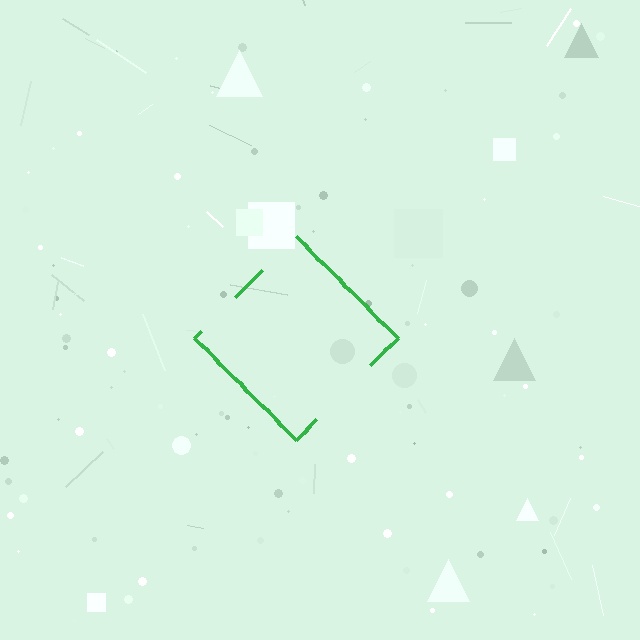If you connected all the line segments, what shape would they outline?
They would outline a diamond.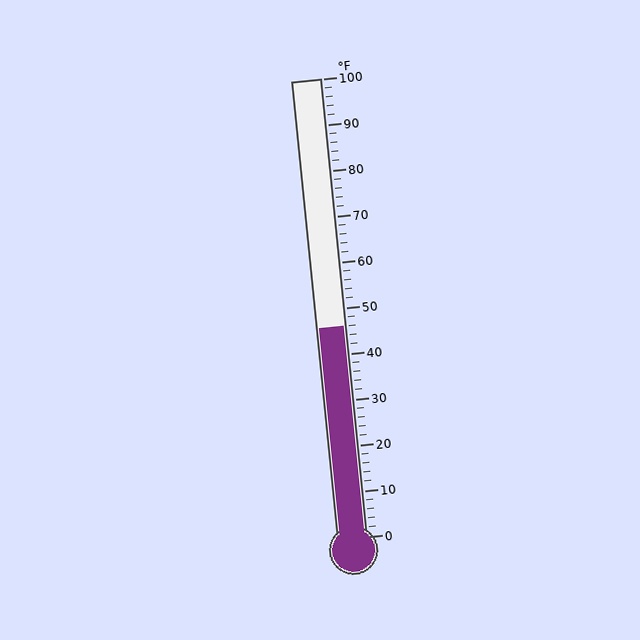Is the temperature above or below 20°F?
The temperature is above 20°F.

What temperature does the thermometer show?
The thermometer shows approximately 46°F.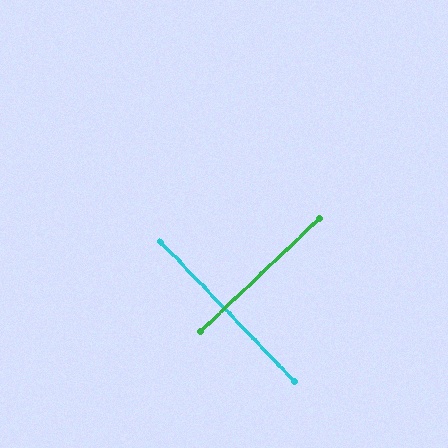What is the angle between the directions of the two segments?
Approximately 90 degrees.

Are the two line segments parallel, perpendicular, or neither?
Perpendicular — they meet at approximately 90°.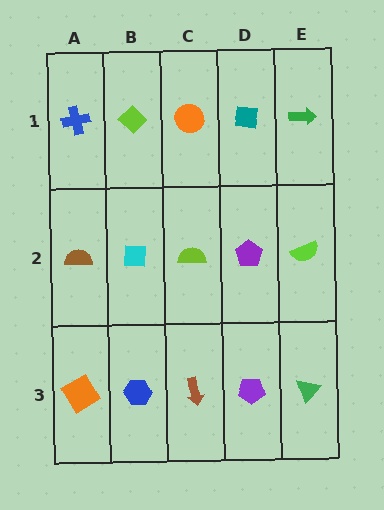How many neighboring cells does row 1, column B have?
3.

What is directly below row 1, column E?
A lime semicircle.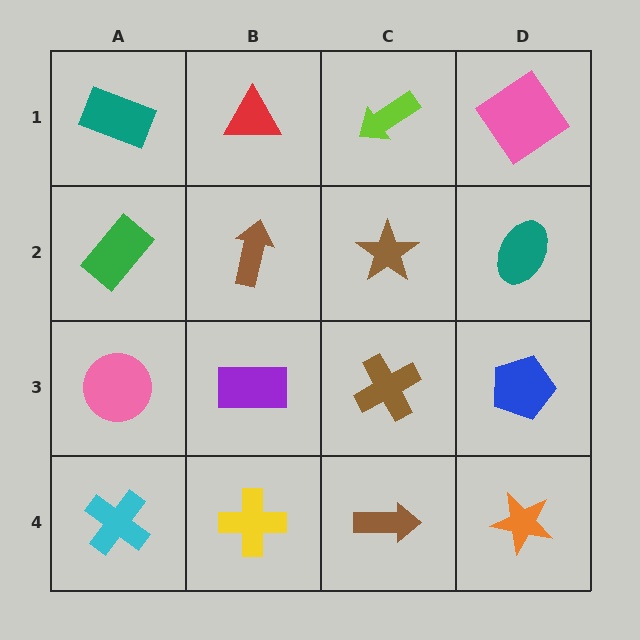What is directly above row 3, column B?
A brown arrow.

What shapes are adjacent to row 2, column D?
A pink diamond (row 1, column D), a blue pentagon (row 3, column D), a brown star (row 2, column C).